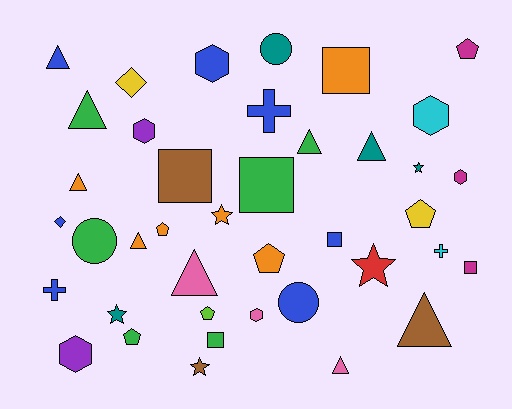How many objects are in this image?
There are 40 objects.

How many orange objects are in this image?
There are 6 orange objects.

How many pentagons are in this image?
There are 6 pentagons.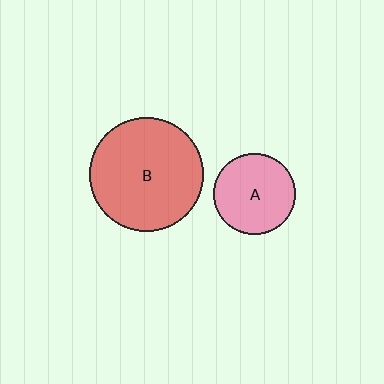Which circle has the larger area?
Circle B (red).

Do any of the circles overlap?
No, none of the circles overlap.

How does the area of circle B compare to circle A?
Approximately 2.0 times.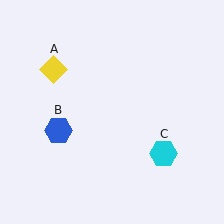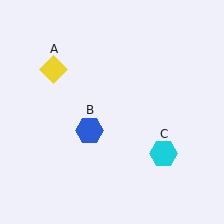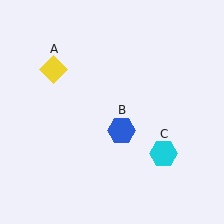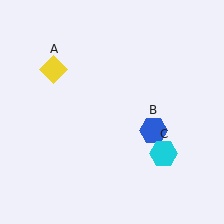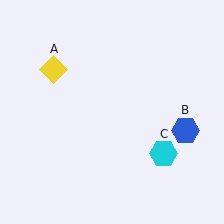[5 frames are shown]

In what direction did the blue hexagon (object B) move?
The blue hexagon (object B) moved right.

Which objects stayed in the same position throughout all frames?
Yellow diamond (object A) and cyan hexagon (object C) remained stationary.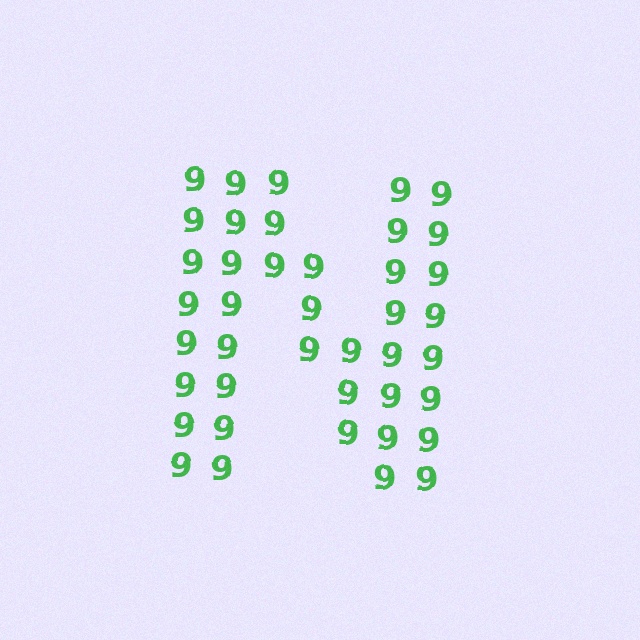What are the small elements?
The small elements are digit 9's.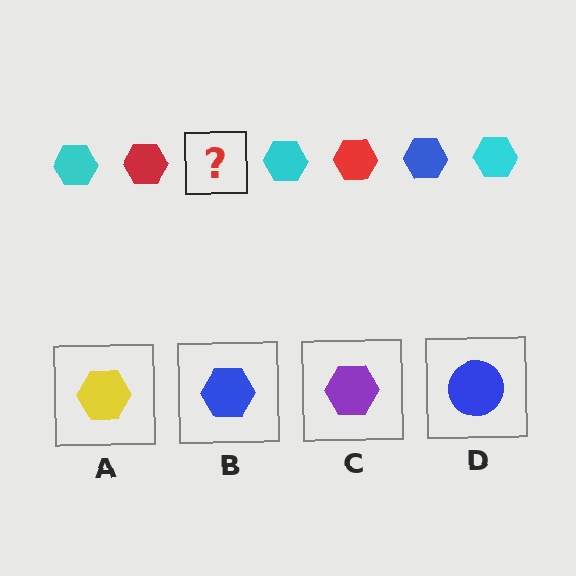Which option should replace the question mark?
Option B.